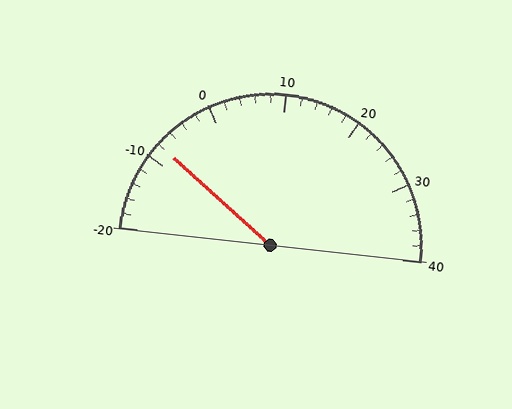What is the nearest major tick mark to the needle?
The nearest major tick mark is -10.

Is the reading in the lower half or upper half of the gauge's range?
The reading is in the lower half of the range (-20 to 40).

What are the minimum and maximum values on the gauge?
The gauge ranges from -20 to 40.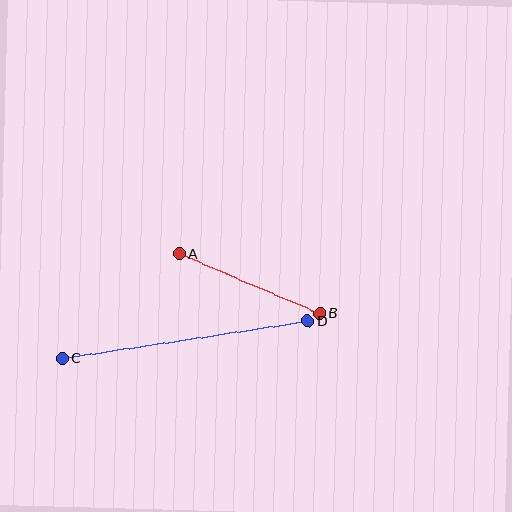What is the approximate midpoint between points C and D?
The midpoint is at approximately (185, 339) pixels.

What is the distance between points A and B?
The distance is approximately 153 pixels.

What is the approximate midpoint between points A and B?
The midpoint is at approximately (250, 283) pixels.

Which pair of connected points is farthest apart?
Points C and D are farthest apart.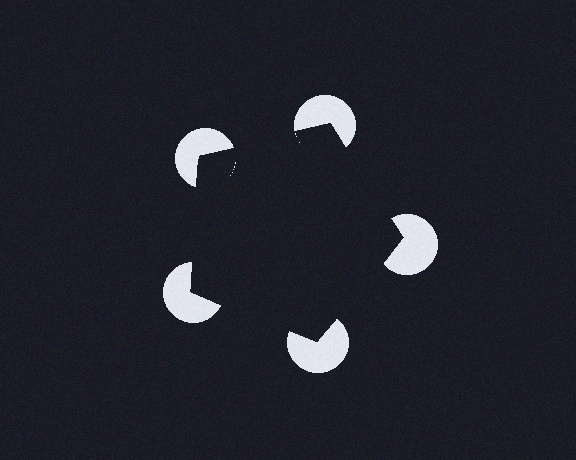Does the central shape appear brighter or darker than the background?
It typically appears slightly darker than the background, even though no actual brightness change is drawn.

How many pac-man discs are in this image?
There are 5 — one at each vertex of the illusory pentagon.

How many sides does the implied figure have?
5 sides.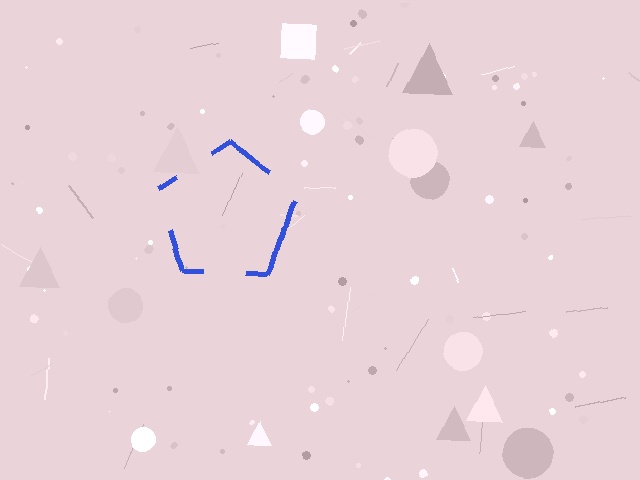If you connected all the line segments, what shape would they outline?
They would outline a pentagon.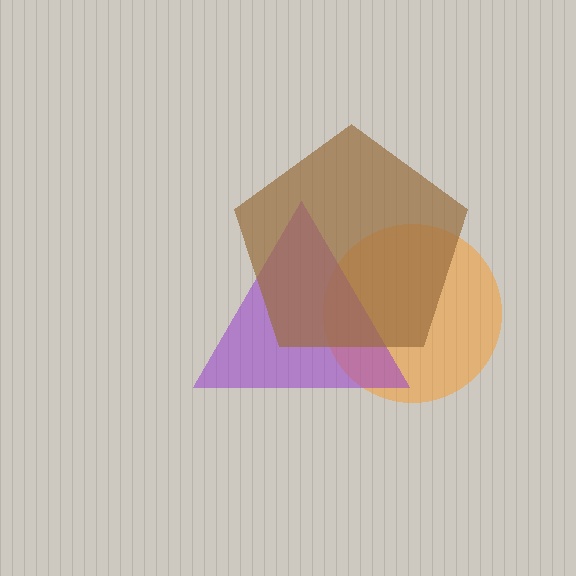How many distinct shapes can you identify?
There are 3 distinct shapes: an orange circle, a purple triangle, a brown pentagon.